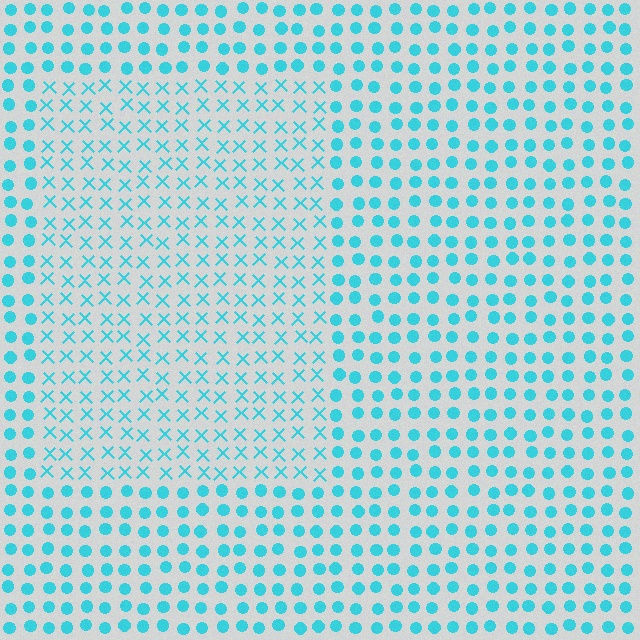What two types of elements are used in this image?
The image uses X marks inside the rectangle region and circles outside it.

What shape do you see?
I see a rectangle.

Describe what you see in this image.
The image is filled with small cyan elements arranged in a uniform grid. A rectangle-shaped region contains X marks, while the surrounding area contains circles. The boundary is defined purely by the change in element shape.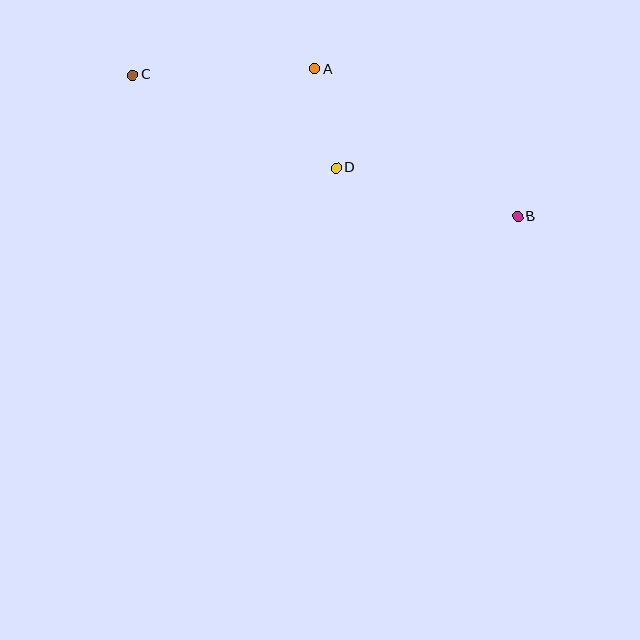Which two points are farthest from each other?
Points B and C are farthest from each other.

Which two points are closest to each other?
Points A and D are closest to each other.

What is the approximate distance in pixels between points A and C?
The distance between A and C is approximately 182 pixels.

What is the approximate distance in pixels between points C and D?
The distance between C and D is approximately 224 pixels.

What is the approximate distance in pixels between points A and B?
The distance between A and B is approximately 251 pixels.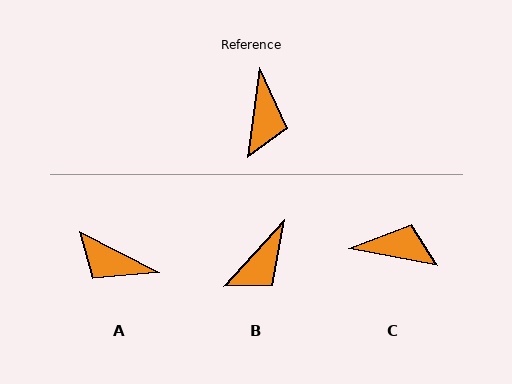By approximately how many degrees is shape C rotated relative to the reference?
Approximately 87 degrees counter-clockwise.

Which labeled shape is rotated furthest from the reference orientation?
A, about 109 degrees away.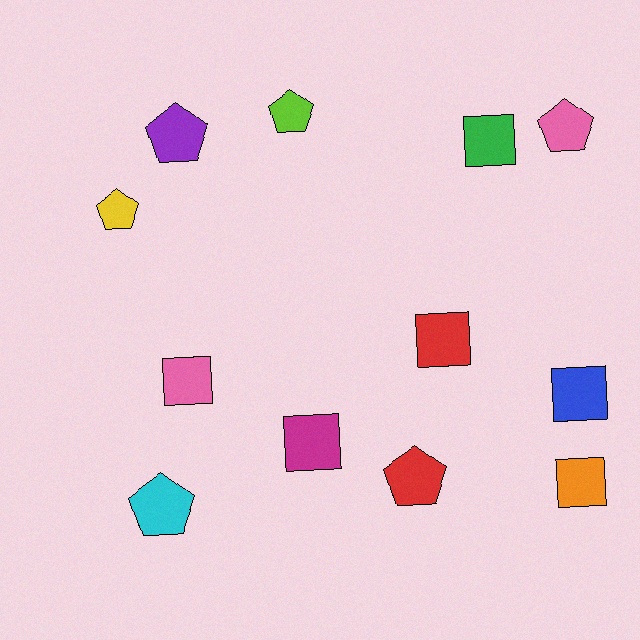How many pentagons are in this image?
There are 6 pentagons.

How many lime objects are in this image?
There is 1 lime object.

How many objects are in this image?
There are 12 objects.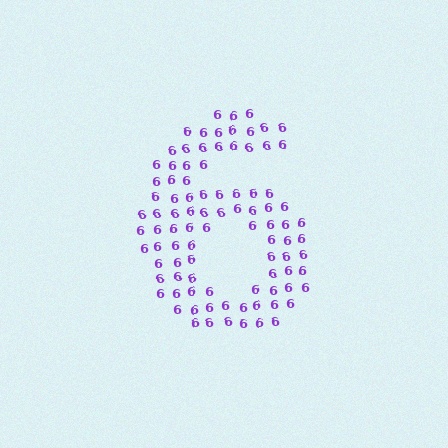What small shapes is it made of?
It is made of small digit 6's.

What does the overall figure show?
The overall figure shows the digit 6.